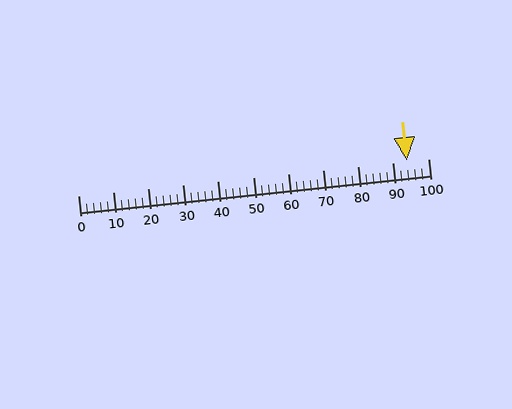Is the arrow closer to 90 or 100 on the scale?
The arrow is closer to 90.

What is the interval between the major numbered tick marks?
The major tick marks are spaced 10 units apart.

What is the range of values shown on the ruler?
The ruler shows values from 0 to 100.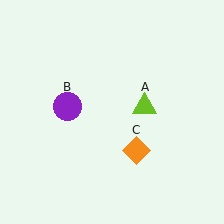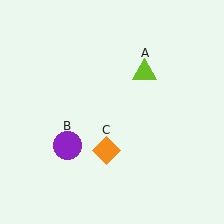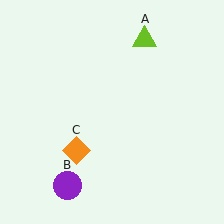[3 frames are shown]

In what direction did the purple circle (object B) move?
The purple circle (object B) moved down.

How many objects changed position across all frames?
3 objects changed position: lime triangle (object A), purple circle (object B), orange diamond (object C).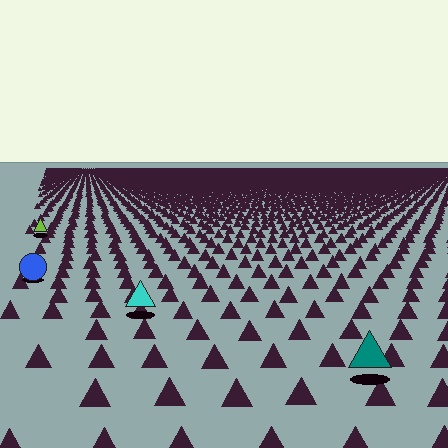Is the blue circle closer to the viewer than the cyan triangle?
No. The cyan triangle is closer — you can tell from the texture gradient: the ground texture is coarser near it.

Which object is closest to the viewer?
The teal triangle is closest. The texture marks near it are larger and more spread out.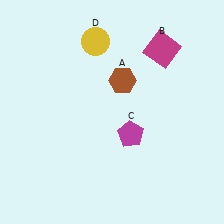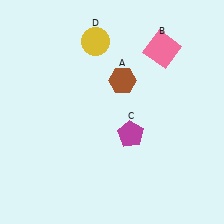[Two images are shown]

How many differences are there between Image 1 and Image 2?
There is 1 difference between the two images.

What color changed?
The square (B) changed from magenta in Image 1 to pink in Image 2.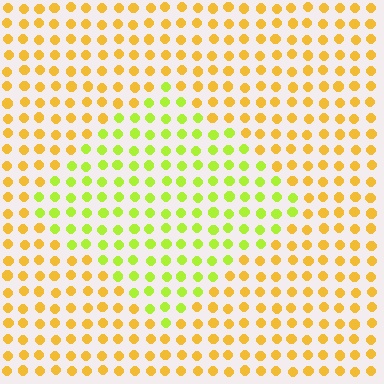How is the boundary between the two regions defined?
The boundary is defined purely by a slight shift in hue (about 40 degrees). Spacing, size, and orientation are identical on both sides.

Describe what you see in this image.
The image is filled with small yellow elements in a uniform arrangement. A diamond-shaped region is visible where the elements are tinted to a slightly different hue, forming a subtle color boundary.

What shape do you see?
I see a diamond.